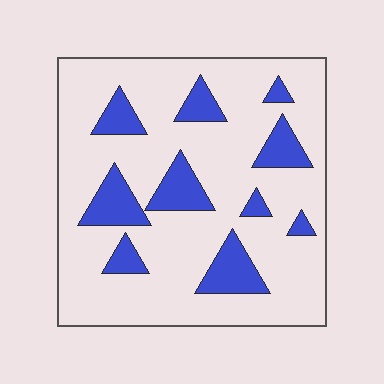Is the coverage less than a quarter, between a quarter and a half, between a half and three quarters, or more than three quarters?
Less than a quarter.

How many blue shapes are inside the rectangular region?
10.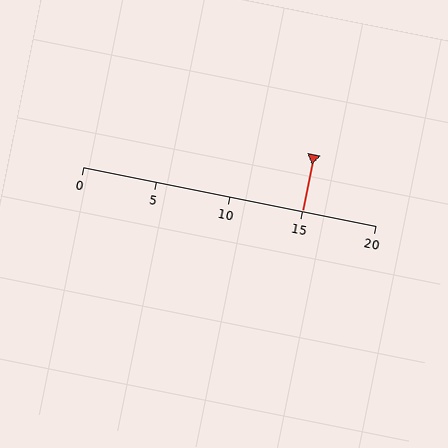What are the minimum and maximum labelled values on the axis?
The axis runs from 0 to 20.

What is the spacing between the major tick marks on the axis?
The major ticks are spaced 5 apart.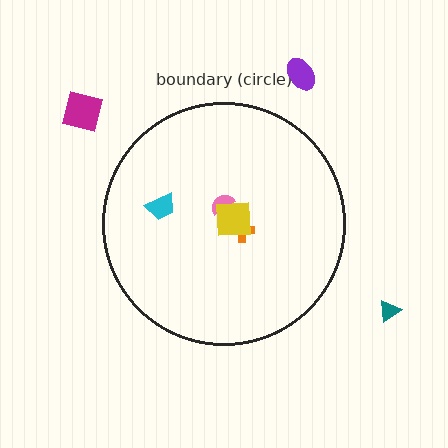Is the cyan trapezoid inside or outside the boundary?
Inside.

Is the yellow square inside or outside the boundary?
Inside.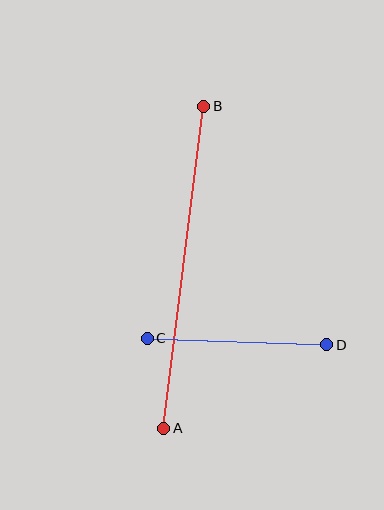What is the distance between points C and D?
The distance is approximately 180 pixels.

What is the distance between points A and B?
The distance is approximately 325 pixels.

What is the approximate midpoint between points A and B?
The midpoint is at approximately (184, 267) pixels.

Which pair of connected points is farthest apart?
Points A and B are farthest apart.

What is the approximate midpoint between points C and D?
The midpoint is at approximately (237, 342) pixels.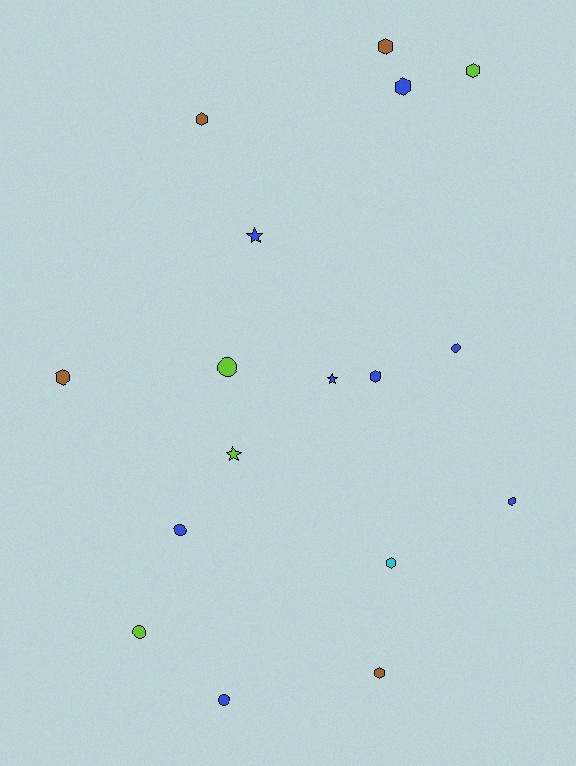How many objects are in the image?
There are 17 objects.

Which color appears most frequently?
Blue, with 8 objects.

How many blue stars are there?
There are 2 blue stars.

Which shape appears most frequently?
Hexagon, with 9 objects.